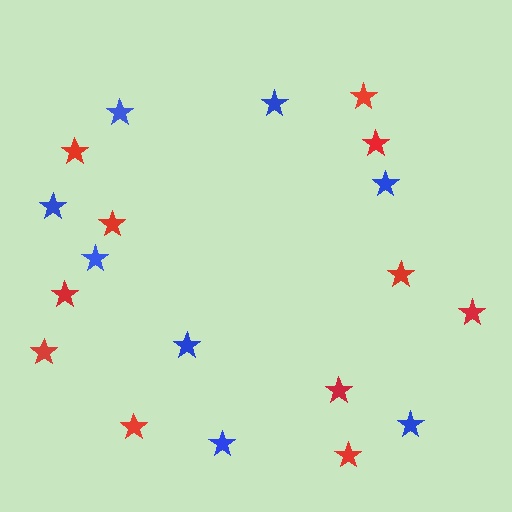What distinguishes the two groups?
There are 2 groups: one group of red stars (11) and one group of blue stars (8).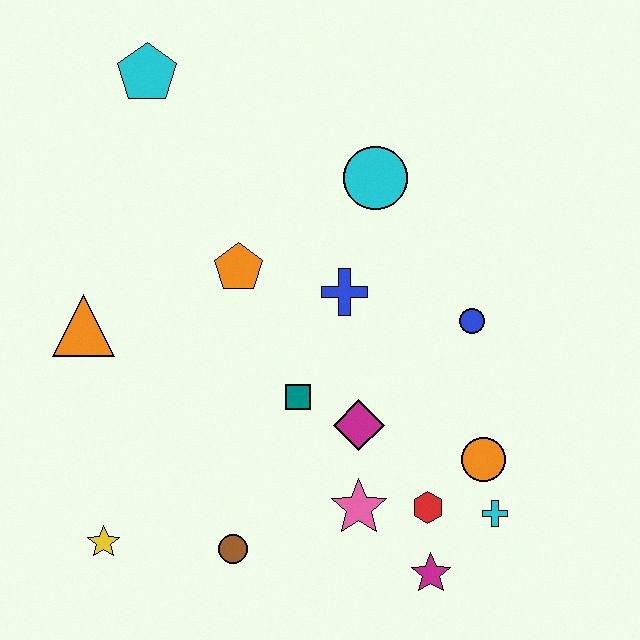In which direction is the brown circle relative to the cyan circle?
The brown circle is below the cyan circle.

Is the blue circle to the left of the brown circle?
No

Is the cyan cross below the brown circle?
No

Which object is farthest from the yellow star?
The cyan pentagon is farthest from the yellow star.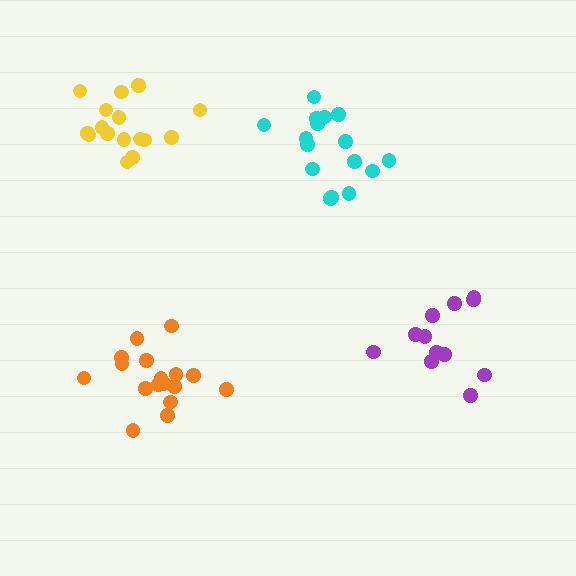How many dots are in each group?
Group 1: 12 dots, Group 2: 17 dots, Group 3: 16 dots, Group 4: 16 dots (61 total).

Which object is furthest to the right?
The purple cluster is rightmost.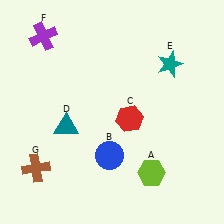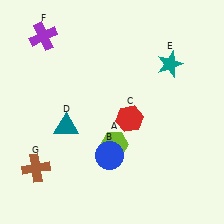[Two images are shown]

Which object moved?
The lime hexagon (A) moved left.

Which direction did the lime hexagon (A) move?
The lime hexagon (A) moved left.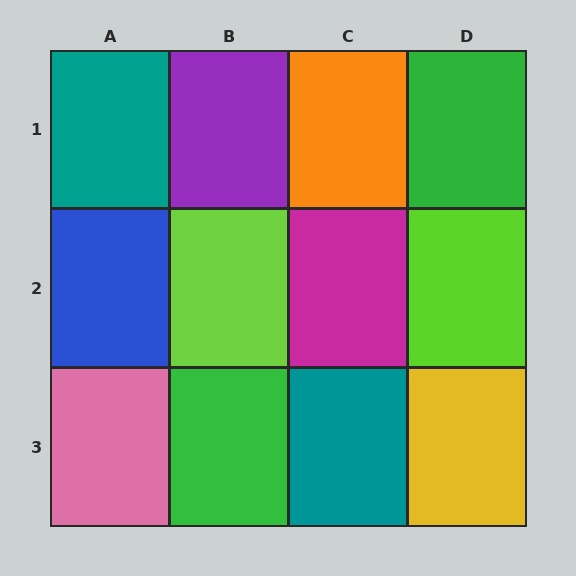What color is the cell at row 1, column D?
Green.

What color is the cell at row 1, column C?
Orange.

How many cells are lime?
2 cells are lime.